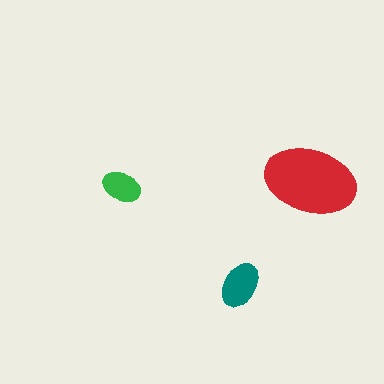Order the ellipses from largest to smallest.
the red one, the teal one, the green one.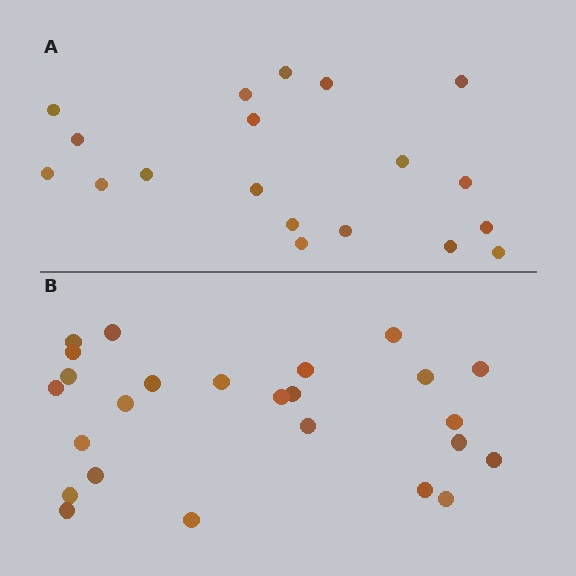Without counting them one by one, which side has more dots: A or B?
Region B (the bottom region) has more dots.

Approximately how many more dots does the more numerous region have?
Region B has about 6 more dots than region A.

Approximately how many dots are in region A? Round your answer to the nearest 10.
About 20 dots. (The exact count is 19, which rounds to 20.)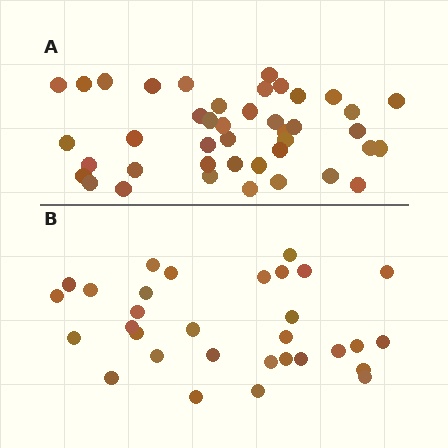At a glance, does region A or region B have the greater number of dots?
Region A (the top region) has more dots.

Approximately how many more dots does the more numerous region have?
Region A has roughly 12 or so more dots than region B.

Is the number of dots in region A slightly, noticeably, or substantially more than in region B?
Region A has noticeably more, but not dramatically so. The ratio is roughly 1.4 to 1.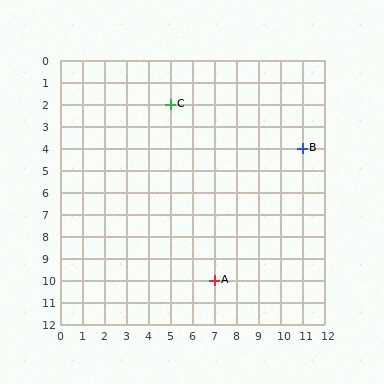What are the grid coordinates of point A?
Point A is at grid coordinates (7, 10).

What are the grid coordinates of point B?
Point B is at grid coordinates (11, 4).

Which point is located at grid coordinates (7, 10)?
Point A is at (7, 10).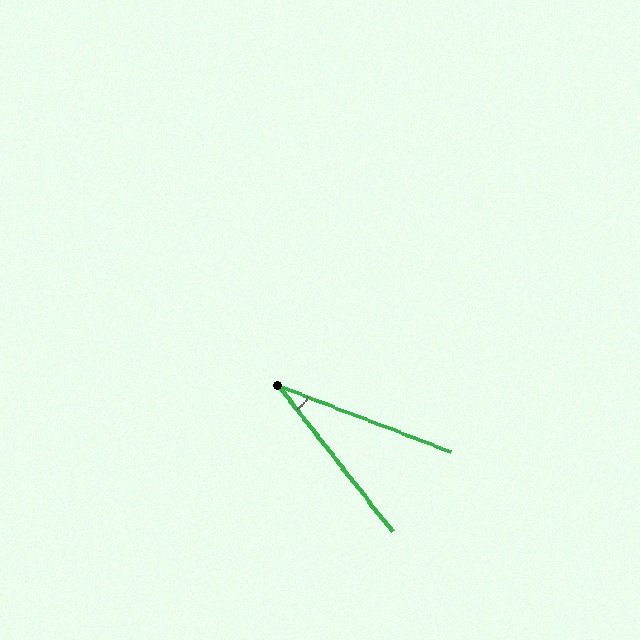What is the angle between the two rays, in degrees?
Approximately 31 degrees.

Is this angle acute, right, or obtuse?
It is acute.